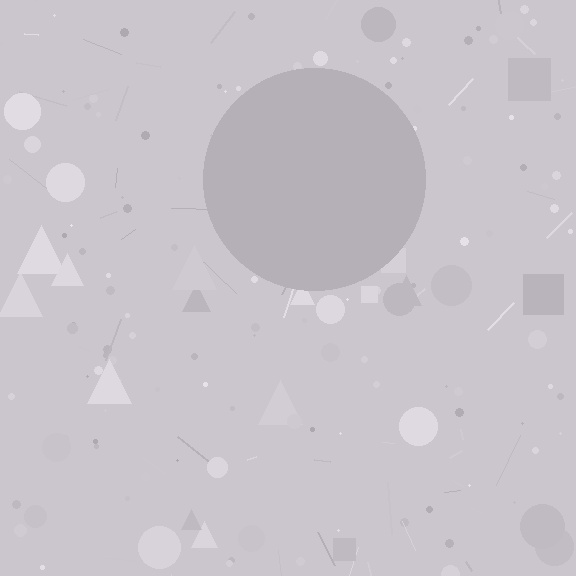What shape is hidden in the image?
A circle is hidden in the image.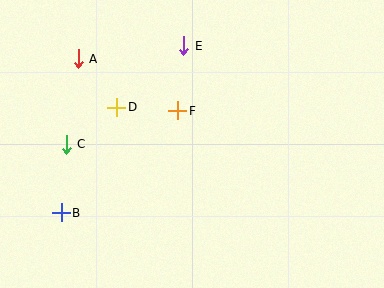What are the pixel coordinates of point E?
Point E is at (184, 46).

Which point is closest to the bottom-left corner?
Point B is closest to the bottom-left corner.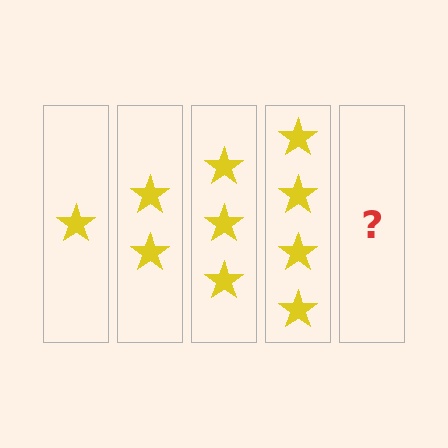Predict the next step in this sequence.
The next step is 5 stars.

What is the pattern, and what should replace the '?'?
The pattern is that each step adds one more star. The '?' should be 5 stars.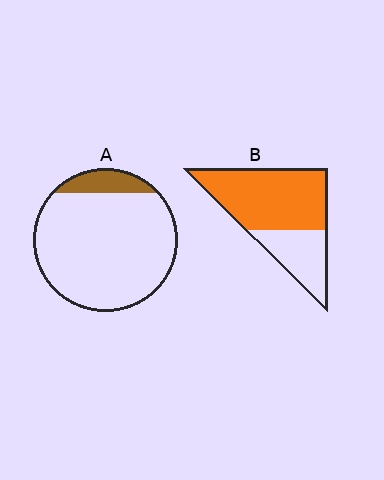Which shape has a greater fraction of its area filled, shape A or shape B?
Shape B.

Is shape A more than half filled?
No.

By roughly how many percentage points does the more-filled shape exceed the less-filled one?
By roughly 55 percentage points (B over A).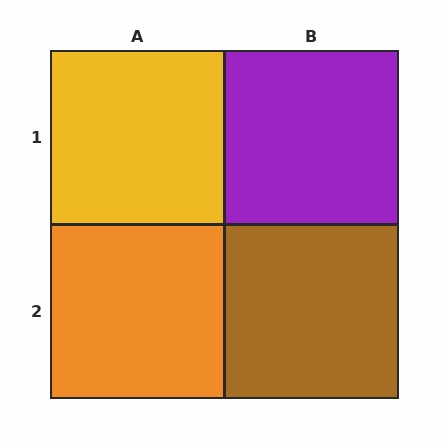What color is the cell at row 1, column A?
Yellow.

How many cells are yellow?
1 cell is yellow.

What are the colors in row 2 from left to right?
Orange, brown.